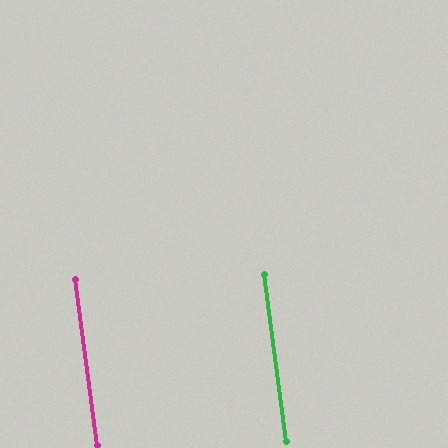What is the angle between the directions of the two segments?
Approximately 0 degrees.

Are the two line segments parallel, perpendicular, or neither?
Parallel — their directions differ by only 0.3°.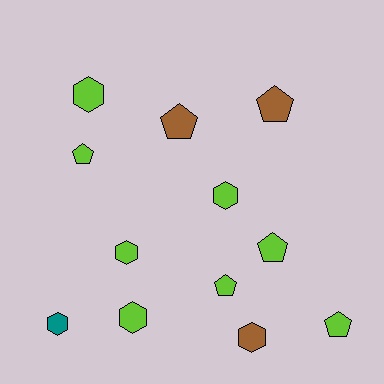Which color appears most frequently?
Lime, with 8 objects.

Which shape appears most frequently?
Pentagon, with 6 objects.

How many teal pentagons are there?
There are no teal pentagons.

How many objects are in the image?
There are 12 objects.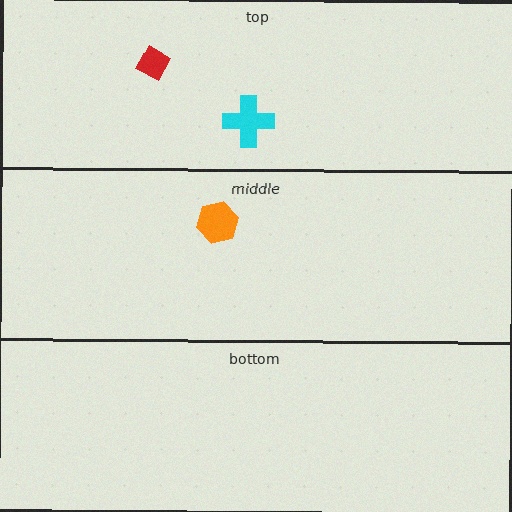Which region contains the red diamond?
The top region.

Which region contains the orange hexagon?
The middle region.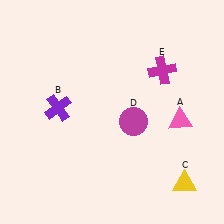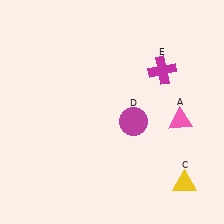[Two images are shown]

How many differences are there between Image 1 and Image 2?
There is 1 difference between the two images.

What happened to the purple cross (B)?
The purple cross (B) was removed in Image 2. It was in the top-left area of Image 1.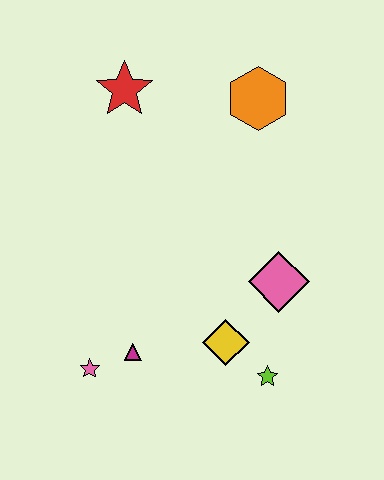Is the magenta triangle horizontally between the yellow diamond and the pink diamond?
No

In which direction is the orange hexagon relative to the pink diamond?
The orange hexagon is above the pink diamond.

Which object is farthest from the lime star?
The red star is farthest from the lime star.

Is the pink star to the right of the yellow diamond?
No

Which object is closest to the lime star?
The yellow diamond is closest to the lime star.